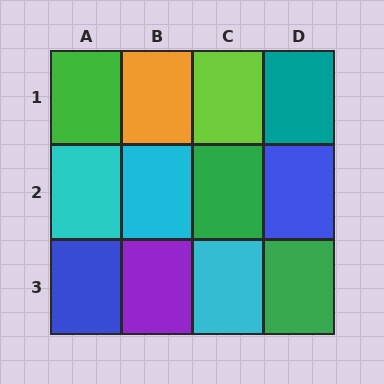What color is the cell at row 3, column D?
Green.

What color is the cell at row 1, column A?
Green.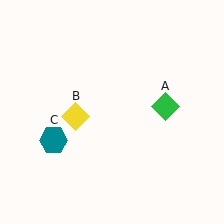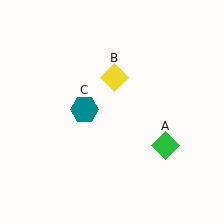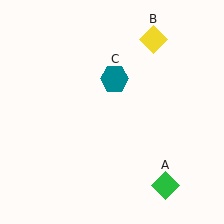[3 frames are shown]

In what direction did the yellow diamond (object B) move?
The yellow diamond (object B) moved up and to the right.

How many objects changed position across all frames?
3 objects changed position: green diamond (object A), yellow diamond (object B), teal hexagon (object C).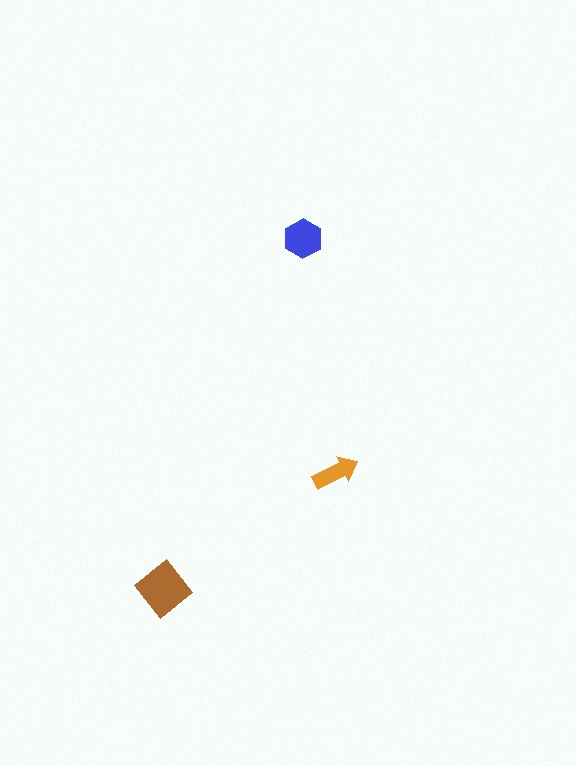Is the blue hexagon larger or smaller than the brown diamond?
Smaller.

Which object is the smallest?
The orange arrow.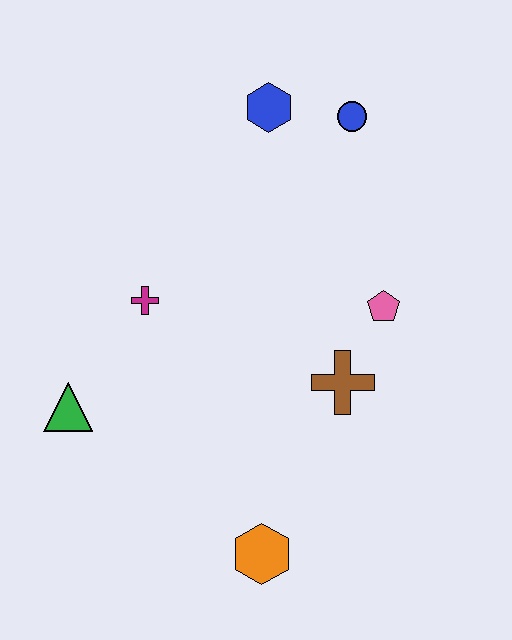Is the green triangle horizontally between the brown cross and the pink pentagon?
No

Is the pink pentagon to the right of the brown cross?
Yes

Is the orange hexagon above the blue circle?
No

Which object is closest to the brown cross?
The pink pentagon is closest to the brown cross.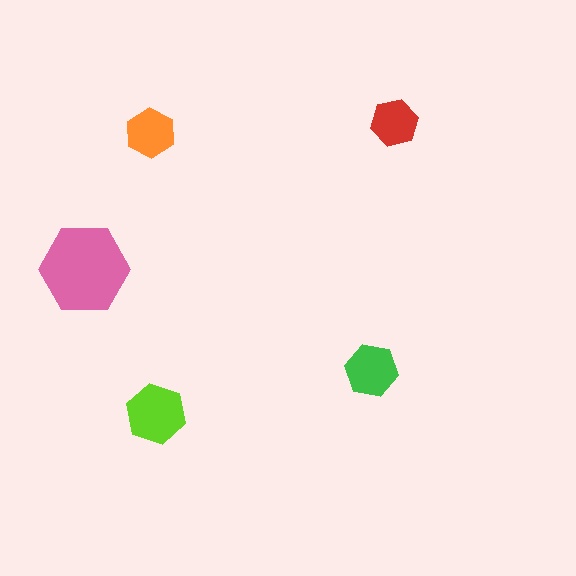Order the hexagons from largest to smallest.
the pink one, the lime one, the green one, the orange one, the red one.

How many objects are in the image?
There are 5 objects in the image.